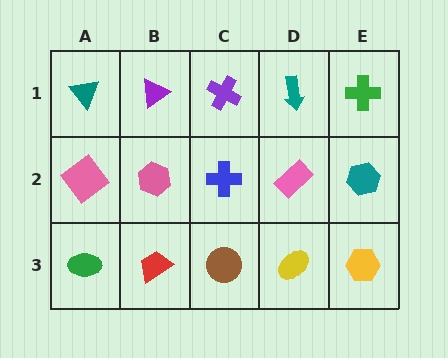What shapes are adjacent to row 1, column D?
A pink rectangle (row 2, column D), a purple cross (row 1, column C), a green cross (row 1, column E).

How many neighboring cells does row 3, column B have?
3.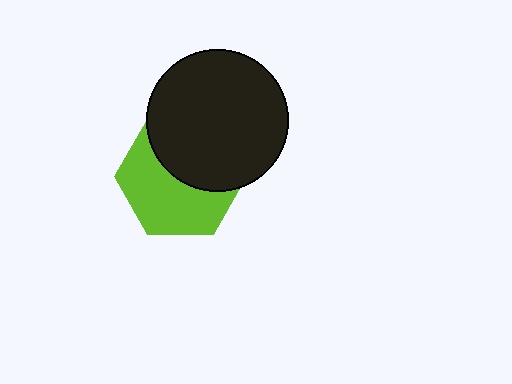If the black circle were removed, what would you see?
You would see the complete lime hexagon.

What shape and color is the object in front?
The object in front is a black circle.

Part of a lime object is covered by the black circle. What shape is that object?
It is a hexagon.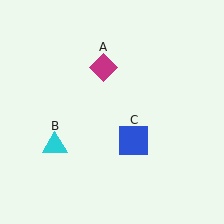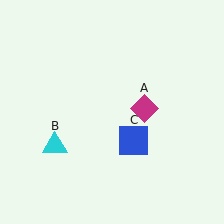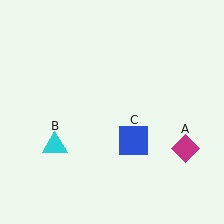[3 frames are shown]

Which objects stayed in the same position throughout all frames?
Cyan triangle (object B) and blue square (object C) remained stationary.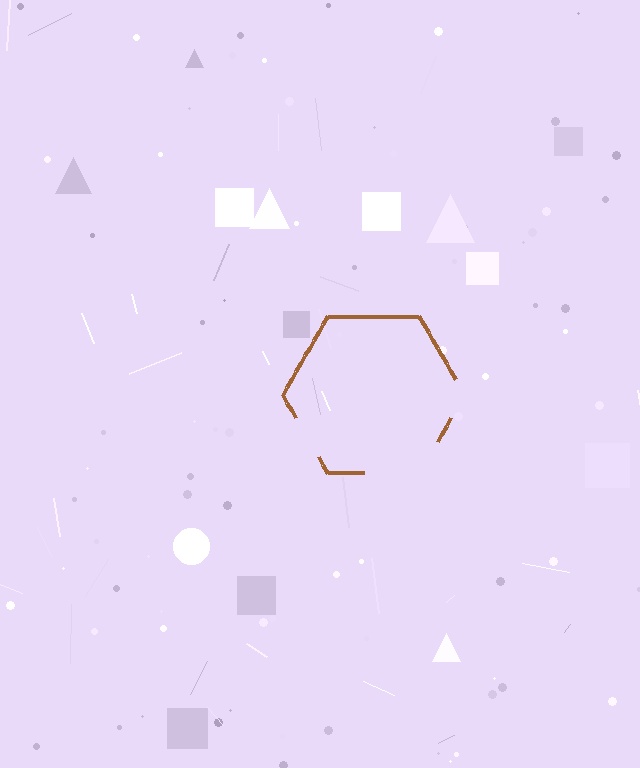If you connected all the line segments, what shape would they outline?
They would outline a hexagon.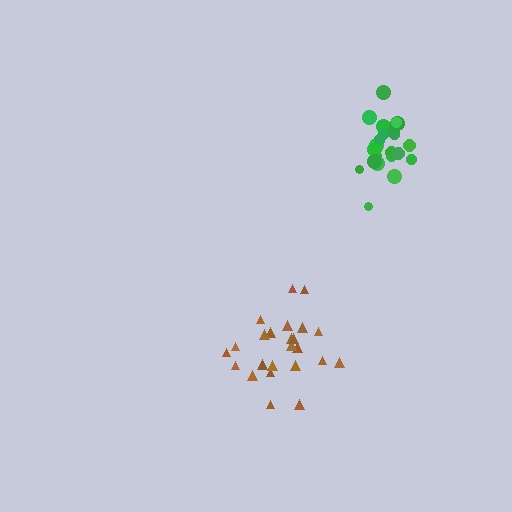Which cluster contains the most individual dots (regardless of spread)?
Brown (24).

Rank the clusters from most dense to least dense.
green, brown.